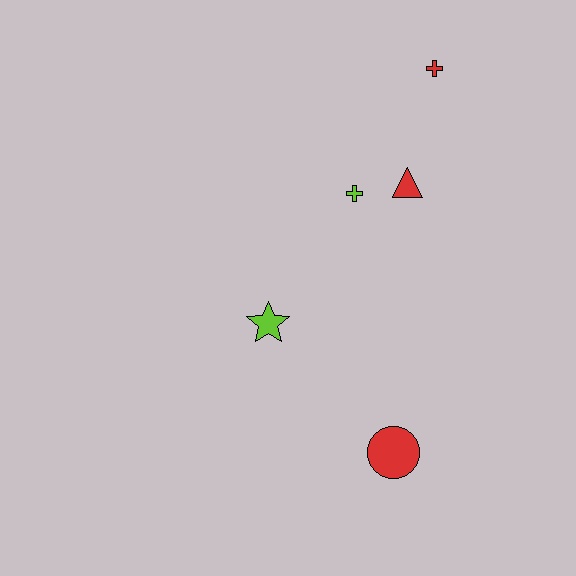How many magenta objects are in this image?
There are no magenta objects.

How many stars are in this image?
There is 1 star.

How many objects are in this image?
There are 5 objects.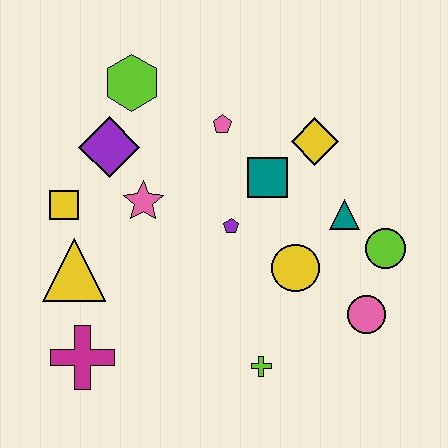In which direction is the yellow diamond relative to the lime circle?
The yellow diamond is above the lime circle.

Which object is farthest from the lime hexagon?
The pink circle is farthest from the lime hexagon.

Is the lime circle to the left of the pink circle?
No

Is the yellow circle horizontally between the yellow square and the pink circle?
Yes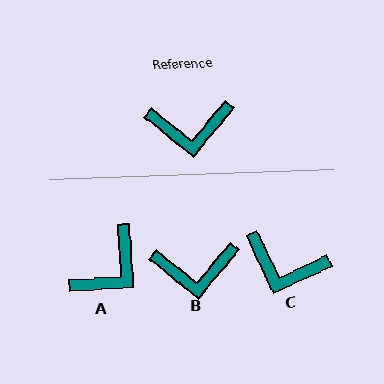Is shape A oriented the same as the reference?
No, it is off by about 43 degrees.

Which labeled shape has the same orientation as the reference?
B.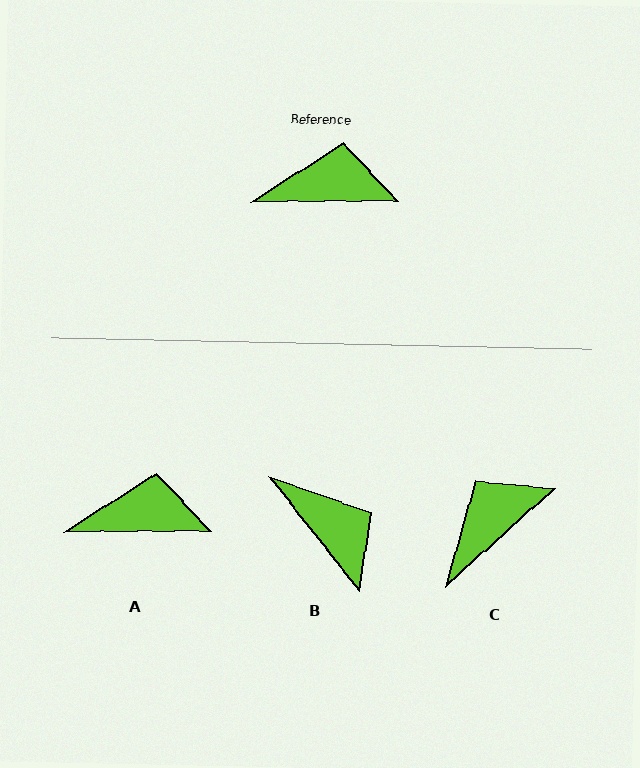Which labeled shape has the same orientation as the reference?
A.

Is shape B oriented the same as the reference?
No, it is off by about 52 degrees.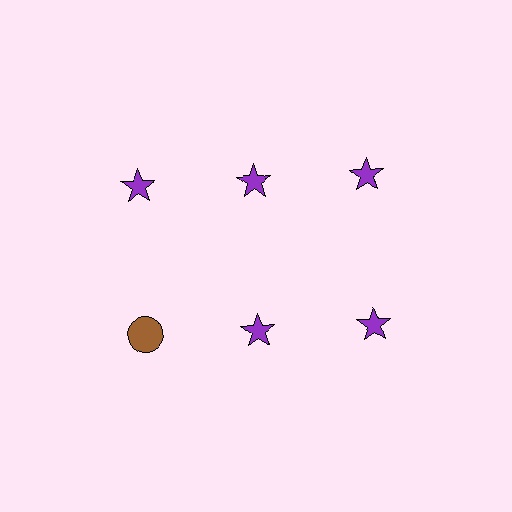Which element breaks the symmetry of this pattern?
The brown circle in the second row, leftmost column breaks the symmetry. All other shapes are purple stars.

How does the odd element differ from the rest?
It differs in both color (brown instead of purple) and shape (circle instead of star).